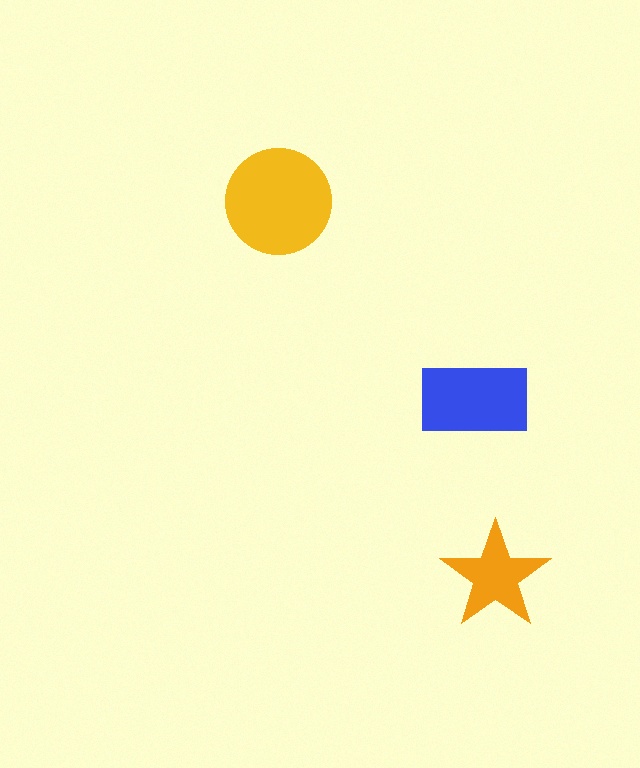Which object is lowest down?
The orange star is bottommost.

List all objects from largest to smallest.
The yellow circle, the blue rectangle, the orange star.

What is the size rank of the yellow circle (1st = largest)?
1st.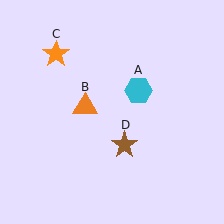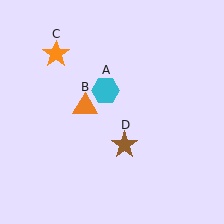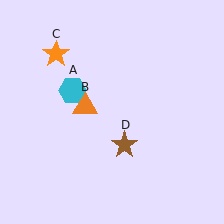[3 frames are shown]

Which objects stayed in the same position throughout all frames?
Orange triangle (object B) and orange star (object C) and brown star (object D) remained stationary.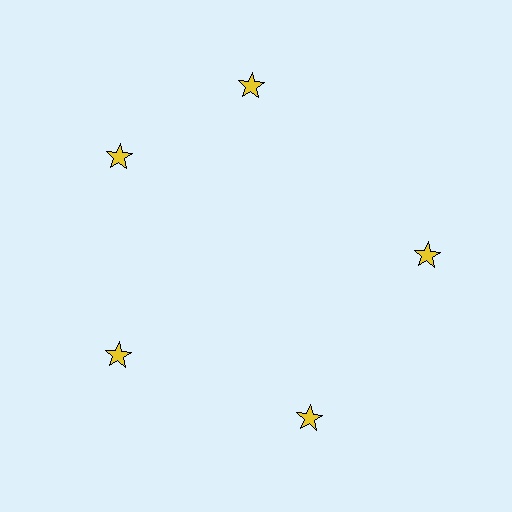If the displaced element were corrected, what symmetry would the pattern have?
It would have 5-fold rotational symmetry — the pattern would map onto itself every 72 degrees.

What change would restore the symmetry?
The symmetry would be restored by rotating it back into even spacing with its neighbors so that all 5 stars sit at equal angles and equal distance from the center.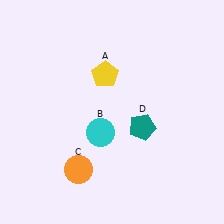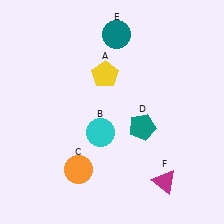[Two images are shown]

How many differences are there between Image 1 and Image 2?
There are 2 differences between the two images.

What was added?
A teal circle (E), a magenta triangle (F) were added in Image 2.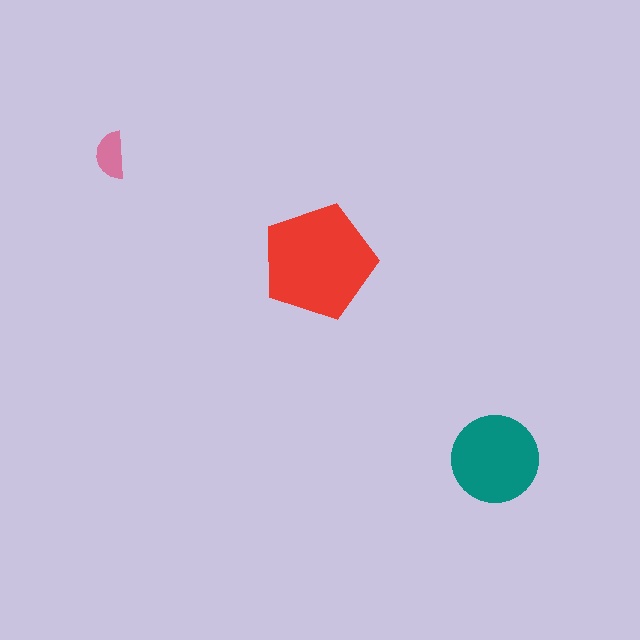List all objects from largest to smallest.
The red pentagon, the teal circle, the pink semicircle.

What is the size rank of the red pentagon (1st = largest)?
1st.